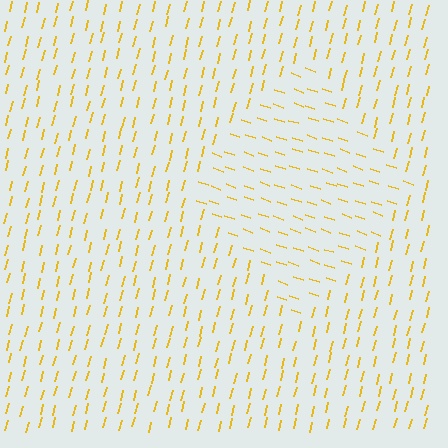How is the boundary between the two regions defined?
The boundary is defined purely by a change in line orientation (approximately 85 degrees difference). All lines are the same color and thickness.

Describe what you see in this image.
The image is filled with small yellow line segments. A diamond region in the image has lines oriented differently from the surrounding lines, creating a visible texture boundary.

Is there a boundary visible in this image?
Yes, there is a texture boundary formed by a change in line orientation.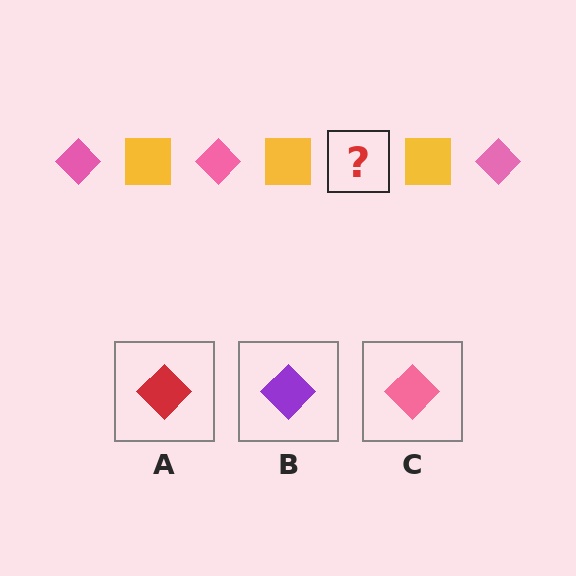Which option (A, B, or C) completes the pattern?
C.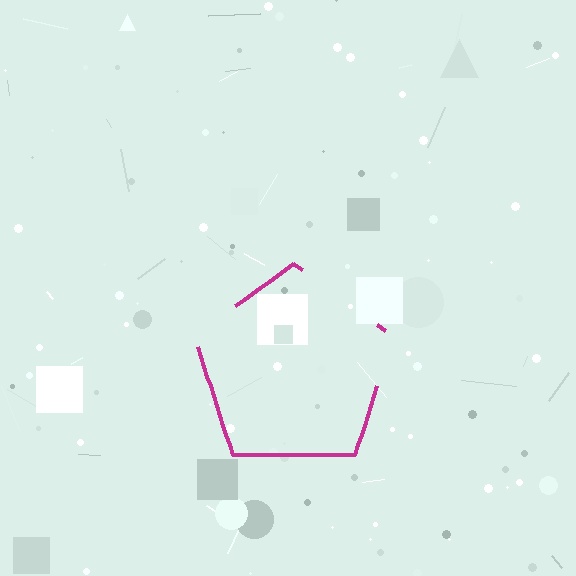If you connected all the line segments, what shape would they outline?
They would outline a pentagon.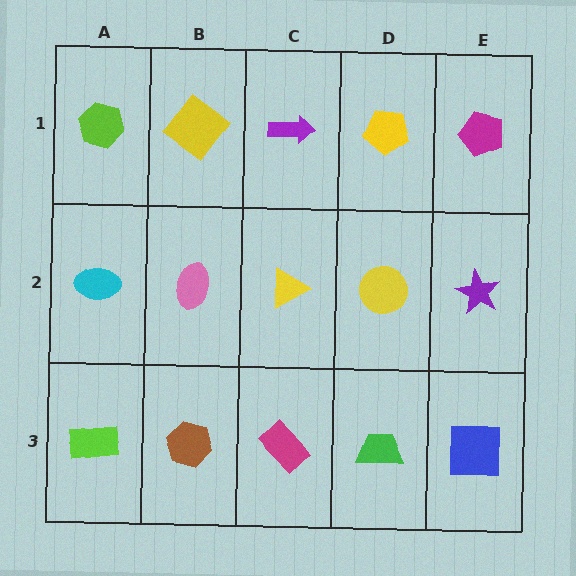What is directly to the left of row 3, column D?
A magenta rectangle.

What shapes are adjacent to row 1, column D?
A yellow circle (row 2, column D), a purple arrow (row 1, column C), a magenta pentagon (row 1, column E).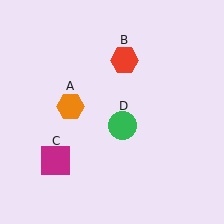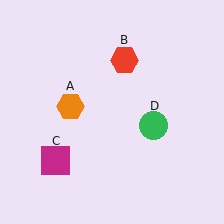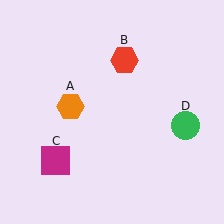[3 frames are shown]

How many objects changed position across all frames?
1 object changed position: green circle (object D).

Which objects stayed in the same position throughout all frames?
Orange hexagon (object A) and red hexagon (object B) and magenta square (object C) remained stationary.